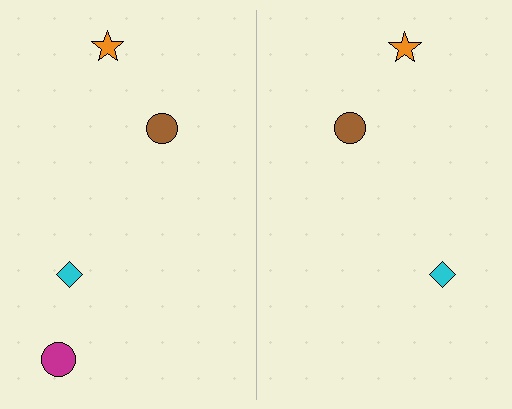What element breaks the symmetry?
A magenta circle is missing from the right side.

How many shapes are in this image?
There are 7 shapes in this image.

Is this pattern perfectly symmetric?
No, the pattern is not perfectly symmetric. A magenta circle is missing from the right side.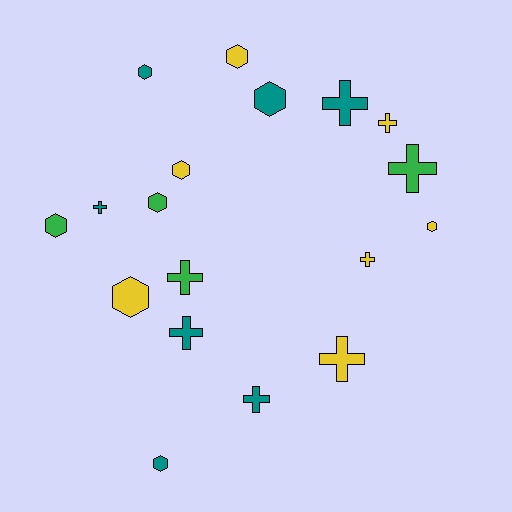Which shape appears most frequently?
Cross, with 9 objects.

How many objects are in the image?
There are 18 objects.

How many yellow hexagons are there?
There are 4 yellow hexagons.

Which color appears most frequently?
Yellow, with 7 objects.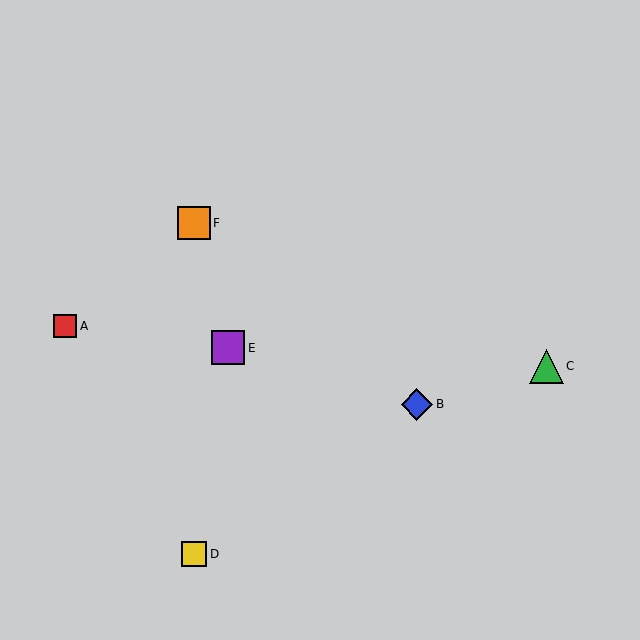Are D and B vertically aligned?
No, D is at x≈194 and B is at x≈417.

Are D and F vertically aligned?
Yes, both are at x≈194.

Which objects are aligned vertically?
Objects D, F are aligned vertically.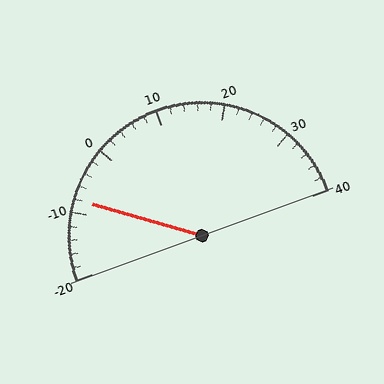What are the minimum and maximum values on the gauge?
The gauge ranges from -20 to 40.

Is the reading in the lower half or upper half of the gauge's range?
The reading is in the lower half of the range (-20 to 40).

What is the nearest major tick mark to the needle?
The nearest major tick mark is -10.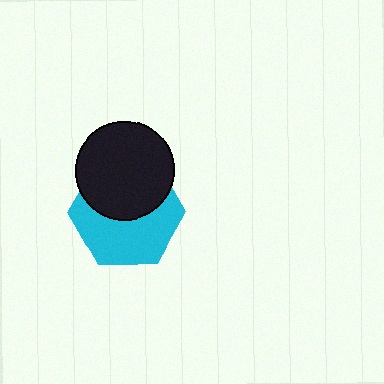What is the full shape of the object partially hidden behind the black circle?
The partially hidden object is a cyan hexagon.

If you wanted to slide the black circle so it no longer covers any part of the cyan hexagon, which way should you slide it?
Slide it up — that is the most direct way to separate the two shapes.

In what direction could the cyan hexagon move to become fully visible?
The cyan hexagon could move down. That would shift it out from behind the black circle entirely.